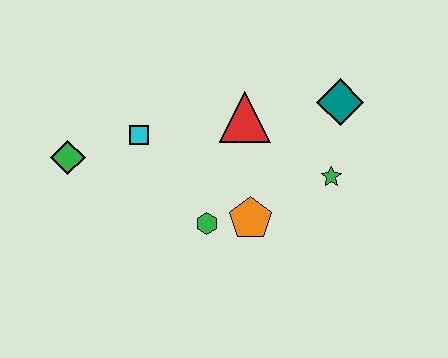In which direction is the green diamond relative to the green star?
The green diamond is to the left of the green star.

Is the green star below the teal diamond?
Yes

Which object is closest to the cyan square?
The green diamond is closest to the cyan square.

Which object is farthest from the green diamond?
The teal diamond is farthest from the green diamond.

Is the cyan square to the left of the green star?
Yes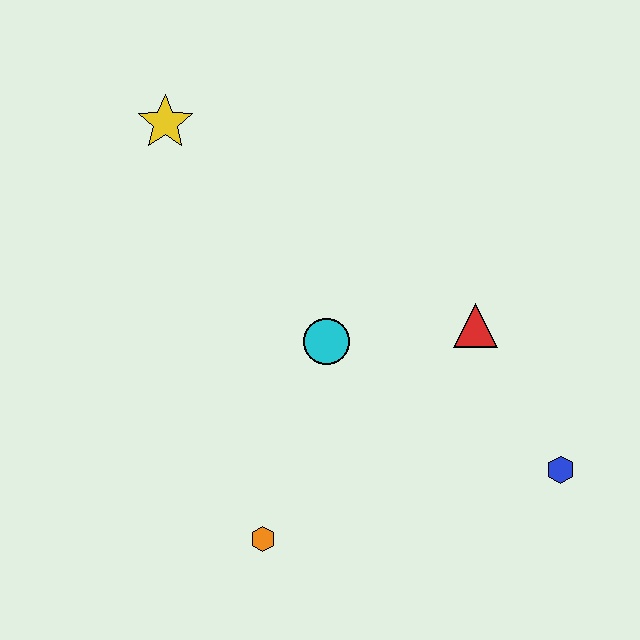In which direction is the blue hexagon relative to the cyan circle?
The blue hexagon is to the right of the cyan circle.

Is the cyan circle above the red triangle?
No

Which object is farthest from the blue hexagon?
The yellow star is farthest from the blue hexagon.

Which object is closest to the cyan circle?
The red triangle is closest to the cyan circle.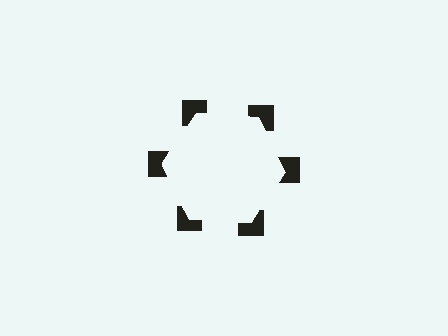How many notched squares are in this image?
There are 6 — one at each vertex of the illusory hexagon.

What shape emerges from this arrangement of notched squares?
An illusory hexagon — its edges are inferred from the aligned wedge cuts in the notched squares, not physically drawn.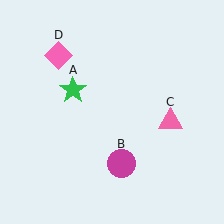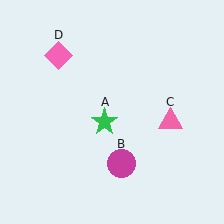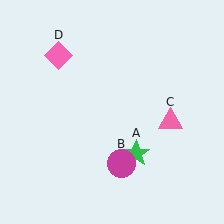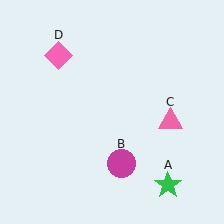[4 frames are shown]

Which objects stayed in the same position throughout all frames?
Magenta circle (object B) and pink triangle (object C) and pink diamond (object D) remained stationary.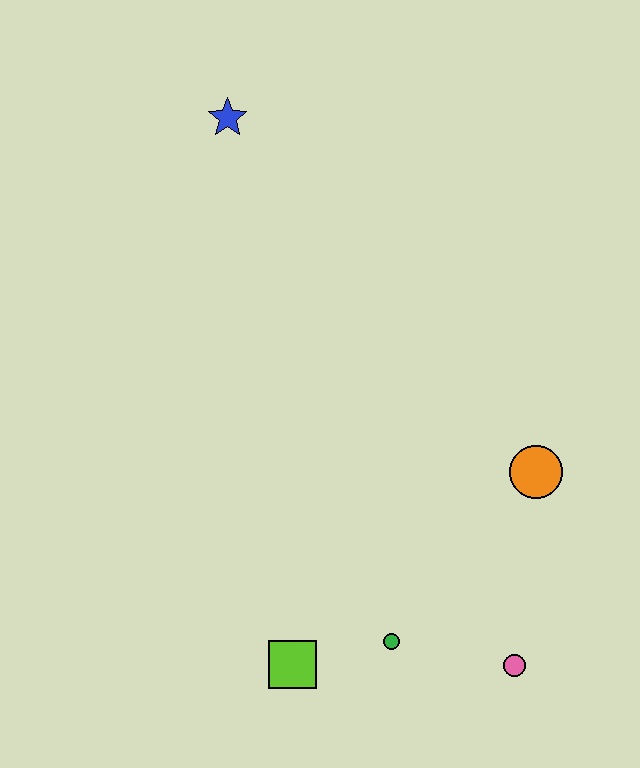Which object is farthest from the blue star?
The pink circle is farthest from the blue star.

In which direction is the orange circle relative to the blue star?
The orange circle is below the blue star.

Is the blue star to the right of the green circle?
No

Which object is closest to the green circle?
The lime square is closest to the green circle.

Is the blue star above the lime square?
Yes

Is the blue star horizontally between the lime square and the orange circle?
No